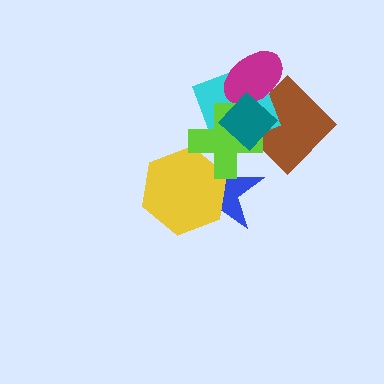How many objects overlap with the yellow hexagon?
2 objects overlap with the yellow hexagon.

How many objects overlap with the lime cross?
5 objects overlap with the lime cross.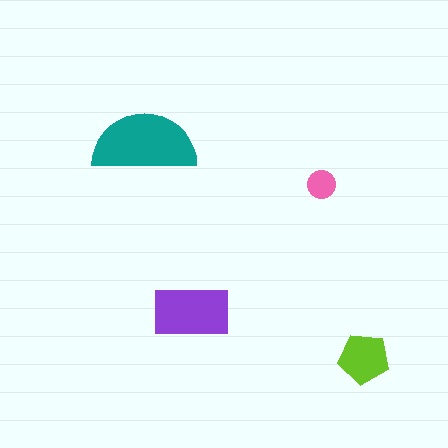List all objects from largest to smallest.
The teal semicircle, the purple rectangle, the lime pentagon, the pink circle.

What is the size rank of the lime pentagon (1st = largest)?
3rd.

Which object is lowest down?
The lime pentagon is bottommost.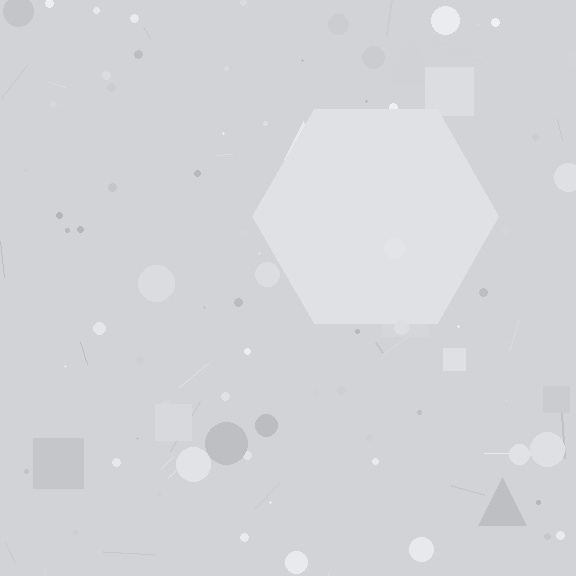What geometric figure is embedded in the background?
A hexagon is embedded in the background.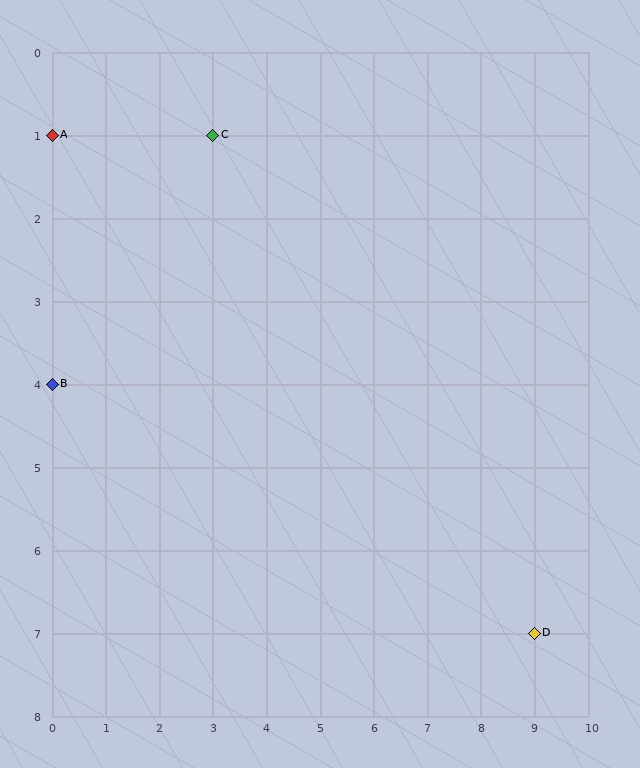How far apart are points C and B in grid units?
Points C and B are 3 columns and 3 rows apart (about 4.2 grid units diagonally).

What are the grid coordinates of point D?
Point D is at grid coordinates (9, 7).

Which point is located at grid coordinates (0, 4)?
Point B is at (0, 4).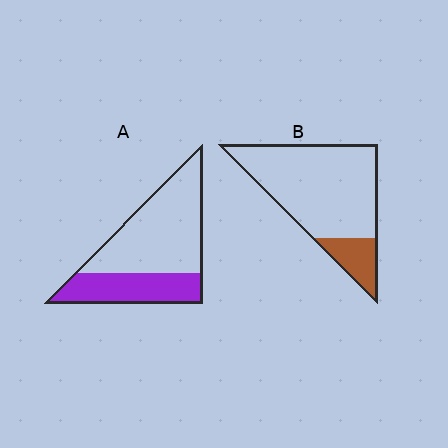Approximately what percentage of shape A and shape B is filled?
A is approximately 35% and B is approximately 15%.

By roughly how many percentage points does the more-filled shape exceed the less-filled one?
By roughly 20 percentage points (A over B).